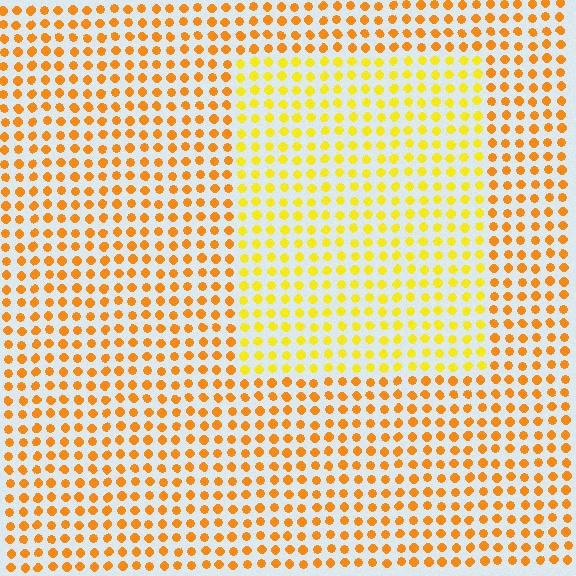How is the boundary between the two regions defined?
The boundary is defined purely by a slight shift in hue (about 26 degrees). Spacing, size, and orientation are identical on both sides.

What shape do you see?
I see a rectangle.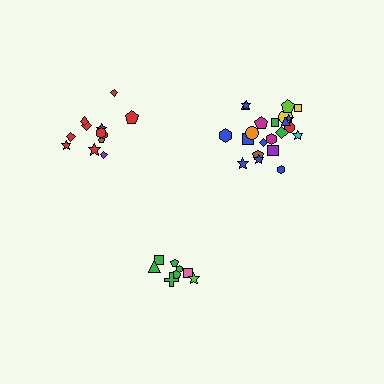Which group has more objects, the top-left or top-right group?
The top-right group.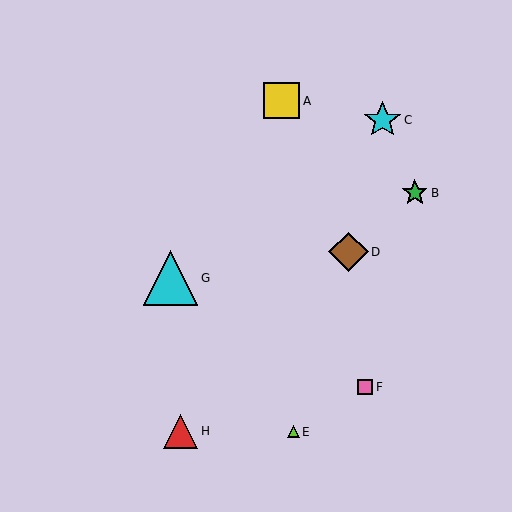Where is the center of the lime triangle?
The center of the lime triangle is at (293, 432).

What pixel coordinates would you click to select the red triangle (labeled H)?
Click at (180, 431) to select the red triangle H.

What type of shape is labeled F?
Shape F is a pink square.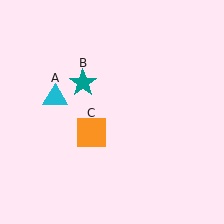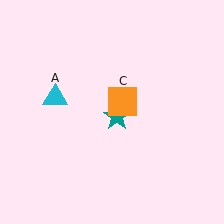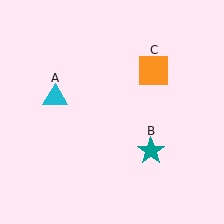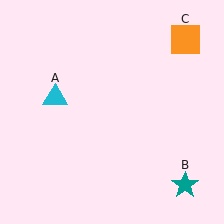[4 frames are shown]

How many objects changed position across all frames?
2 objects changed position: teal star (object B), orange square (object C).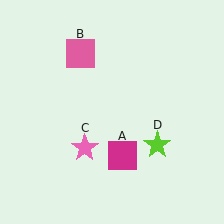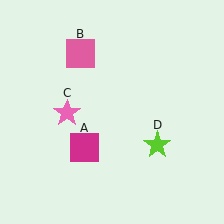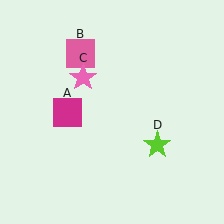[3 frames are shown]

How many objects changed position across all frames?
2 objects changed position: magenta square (object A), pink star (object C).